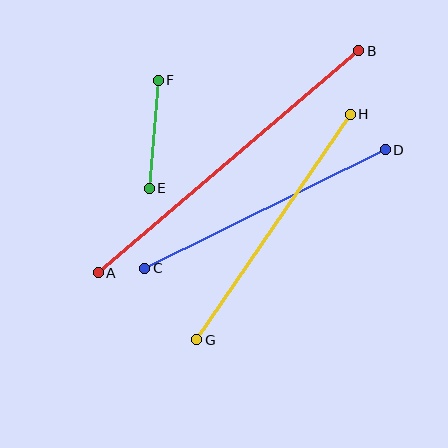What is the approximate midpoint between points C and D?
The midpoint is at approximately (265, 209) pixels.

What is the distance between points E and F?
The distance is approximately 108 pixels.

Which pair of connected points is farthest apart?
Points A and B are farthest apart.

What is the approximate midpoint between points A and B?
The midpoint is at approximately (229, 162) pixels.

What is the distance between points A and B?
The distance is approximately 342 pixels.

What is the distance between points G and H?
The distance is approximately 273 pixels.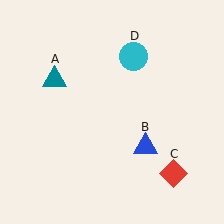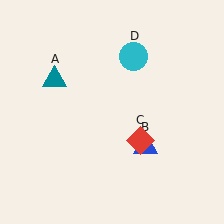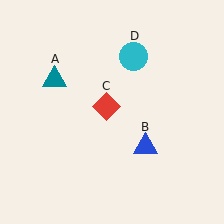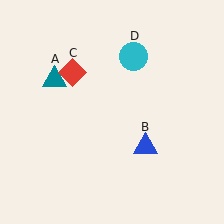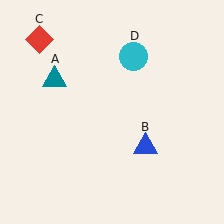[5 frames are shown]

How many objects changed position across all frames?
1 object changed position: red diamond (object C).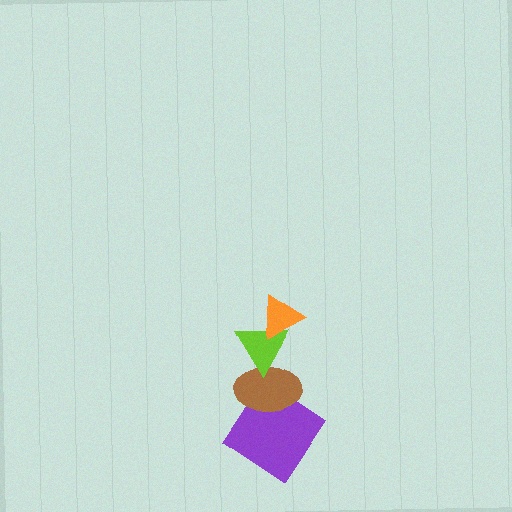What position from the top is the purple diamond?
The purple diamond is 4th from the top.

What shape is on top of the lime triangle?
The orange triangle is on top of the lime triangle.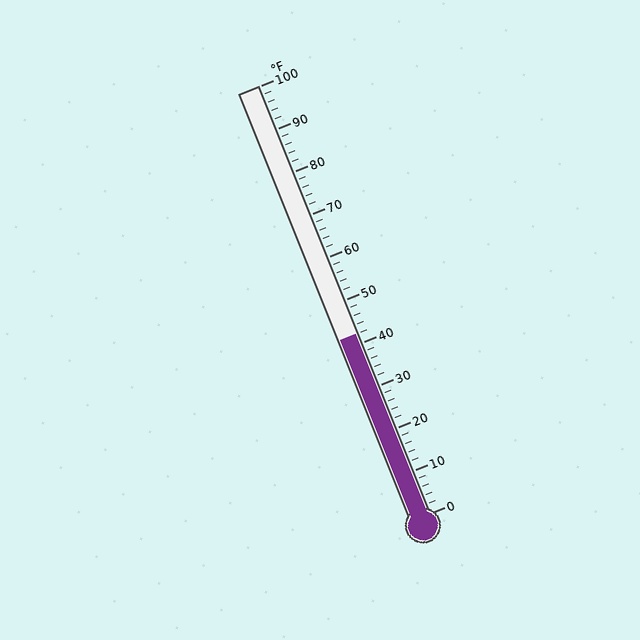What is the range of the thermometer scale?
The thermometer scale ranges from 0°F to 100°F.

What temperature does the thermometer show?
The thermometer shows approximately 42°F.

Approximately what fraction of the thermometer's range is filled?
The thermometer is filled to approximately 40% of its range.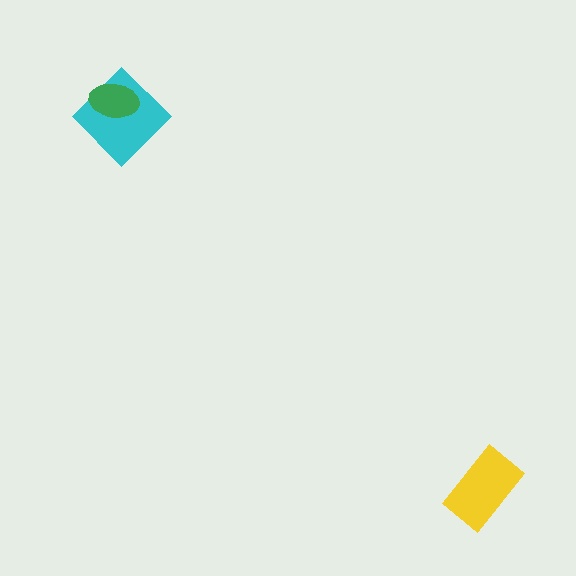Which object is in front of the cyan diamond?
The green ellipse is in front of the cyan diamond.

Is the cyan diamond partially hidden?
Yes, it is partially covered by another shape.